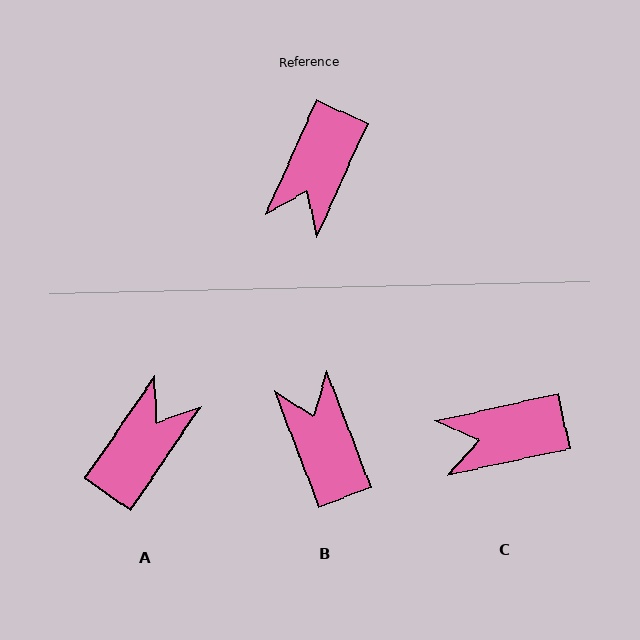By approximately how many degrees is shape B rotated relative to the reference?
Approximately 135 degrees clockwise.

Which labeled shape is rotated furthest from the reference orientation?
A, about 170 degrees away.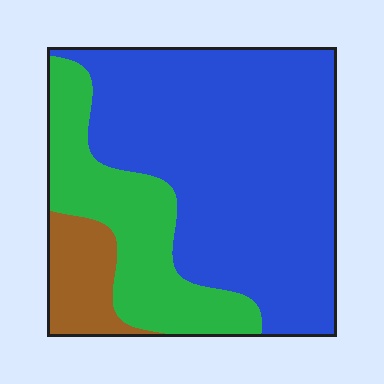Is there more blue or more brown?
Blue.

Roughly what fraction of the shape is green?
Green covers roughly 25% of the shape.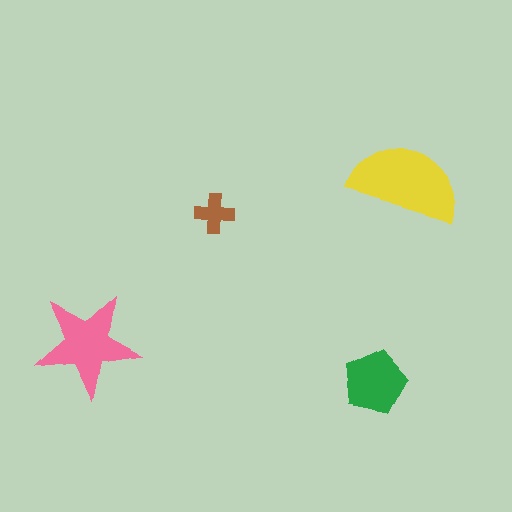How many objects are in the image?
There are 4 objects in the image.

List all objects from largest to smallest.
The yellow semicircle, the pink star, the green pentagon, the brown cross.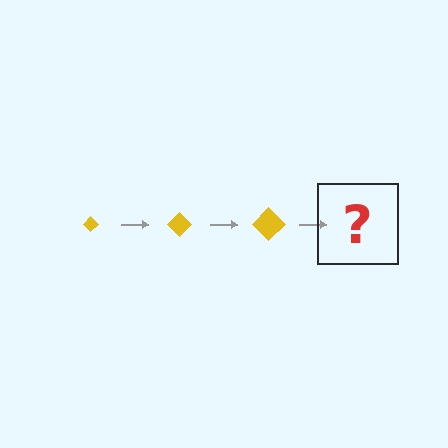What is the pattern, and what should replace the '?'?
The pattern is that the diamond gets progressively larger each step. The '?' should be a yellow diamond, larger than the previous one.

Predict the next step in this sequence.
The next step is a yellow diamond, larger than the previous one.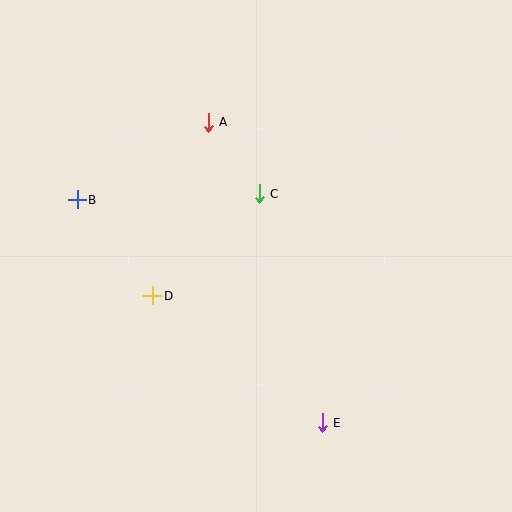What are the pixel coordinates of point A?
Point A is at (208, 122).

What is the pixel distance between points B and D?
The distance between B and D is 122 pixels.